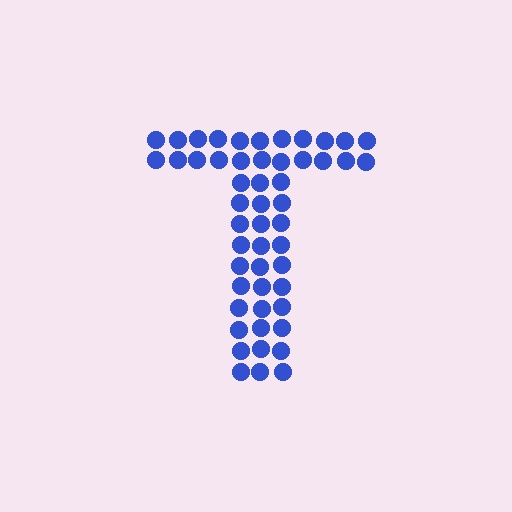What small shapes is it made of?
It is made of small circles.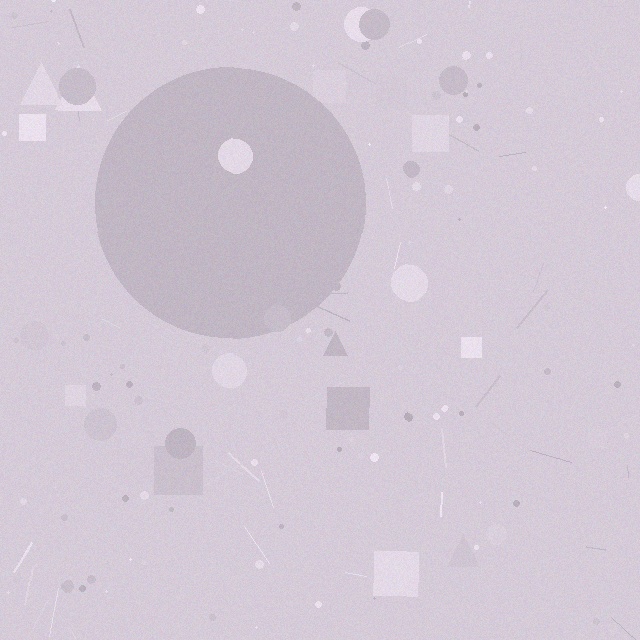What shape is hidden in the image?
A circle is hidden in the image.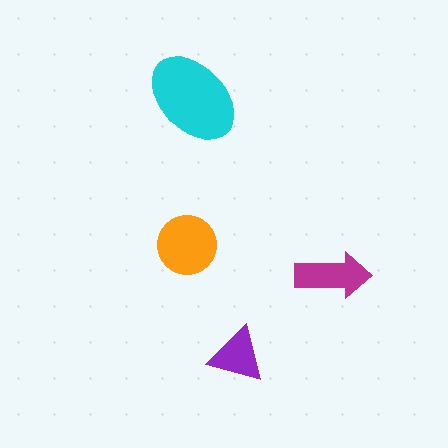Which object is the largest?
The cyan ellipse.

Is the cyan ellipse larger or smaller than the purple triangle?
Larger.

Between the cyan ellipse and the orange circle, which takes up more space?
The cyan ellipse.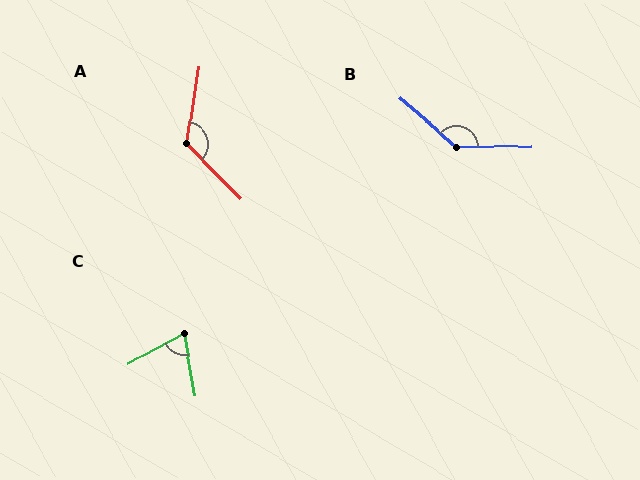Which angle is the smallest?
C, at approximately 72 degrees.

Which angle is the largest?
B, at approximately 139 degrees.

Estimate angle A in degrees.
Approximately 126 degrees.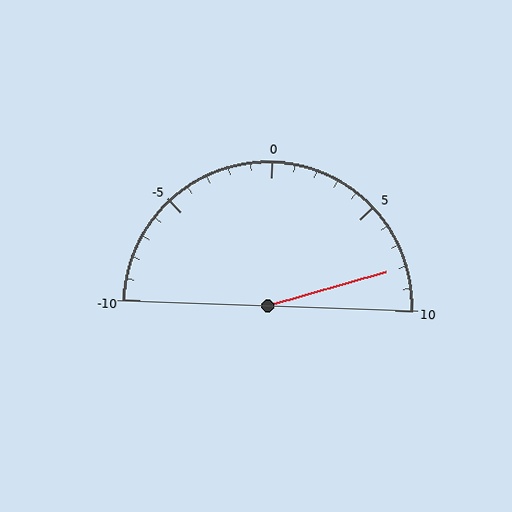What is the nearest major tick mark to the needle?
The nearest major tick mark is 10.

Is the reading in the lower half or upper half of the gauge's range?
The reading is in the upper half of the range (-10 to 10).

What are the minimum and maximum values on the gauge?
The gauge ranges from -10 to 10.